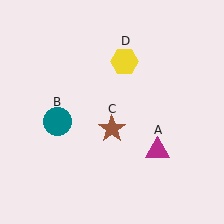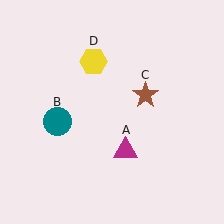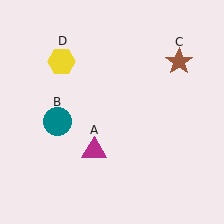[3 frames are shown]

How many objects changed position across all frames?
3 objects changed position: magenta triangle (object A), brown star (object C), yellow hexagon (object D).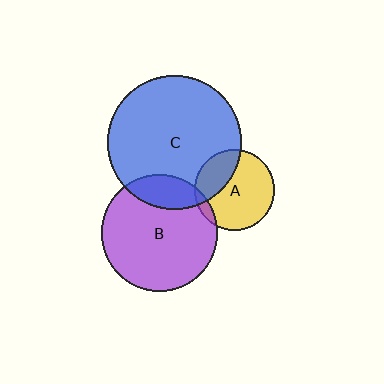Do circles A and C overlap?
Yes.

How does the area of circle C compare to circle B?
Approximately 1.3 times.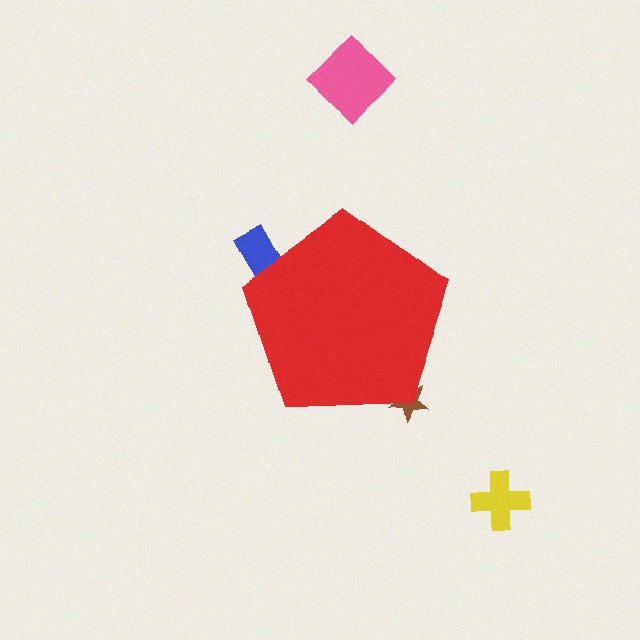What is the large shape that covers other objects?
A red pentagon.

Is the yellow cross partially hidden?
No, the yellow cross is fully visible.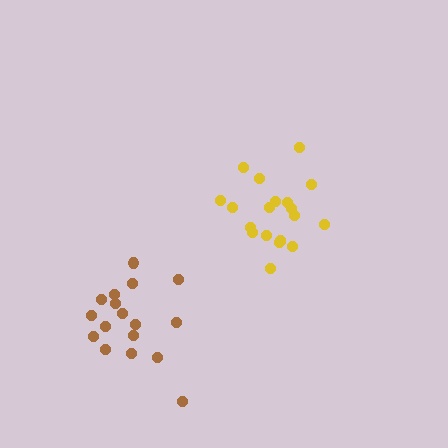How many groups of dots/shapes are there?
There are 2 groups.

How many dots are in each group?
Group 1: 17 dots, Group 2: 20 dots (37 total).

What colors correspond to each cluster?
The clusters are colored: brown, yellow.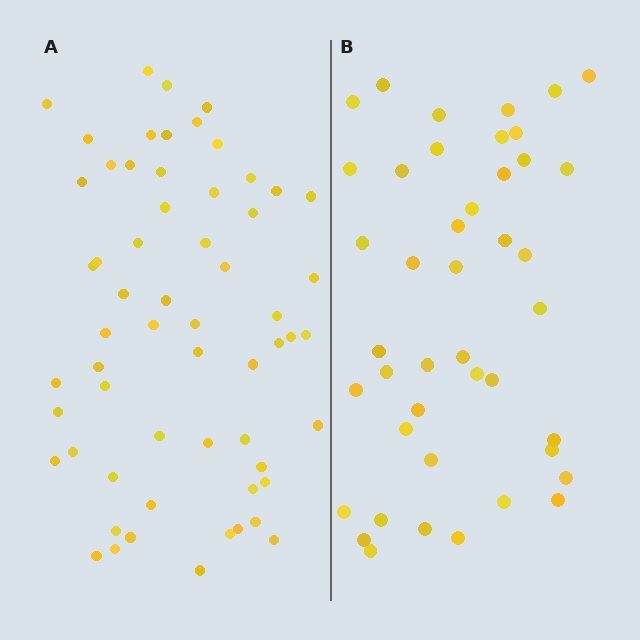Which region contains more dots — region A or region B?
Region A (the left region) has more dots.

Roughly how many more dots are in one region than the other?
Region A has approximately 15 more dots than region B.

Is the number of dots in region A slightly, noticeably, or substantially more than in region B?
Region A has noticeably more, but not dramatically so. The ratio is roughly 1.4 to 1.